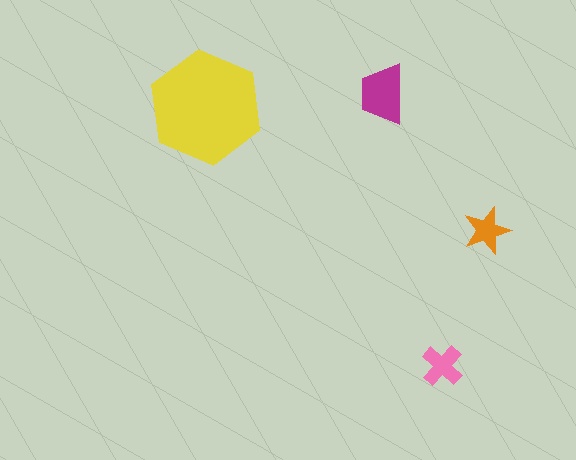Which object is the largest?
The yellow hexagon.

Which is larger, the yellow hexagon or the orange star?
The yellow hexagon.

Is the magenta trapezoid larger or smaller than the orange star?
Larger.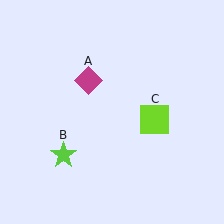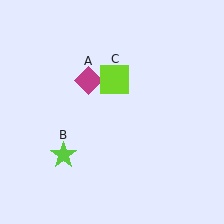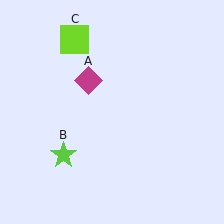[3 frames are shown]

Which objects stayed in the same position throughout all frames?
Magenta diamond (object A) and lime star (object B) remained stationary.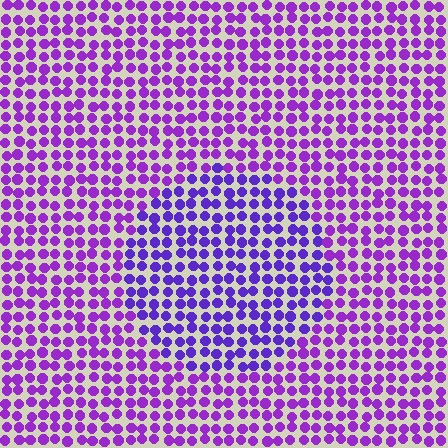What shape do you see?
I see a circle.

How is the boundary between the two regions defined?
The boundary is defined purely by a slight shift in hue (about 23 degrees). Spacing, size, and orientation are identical on both sides.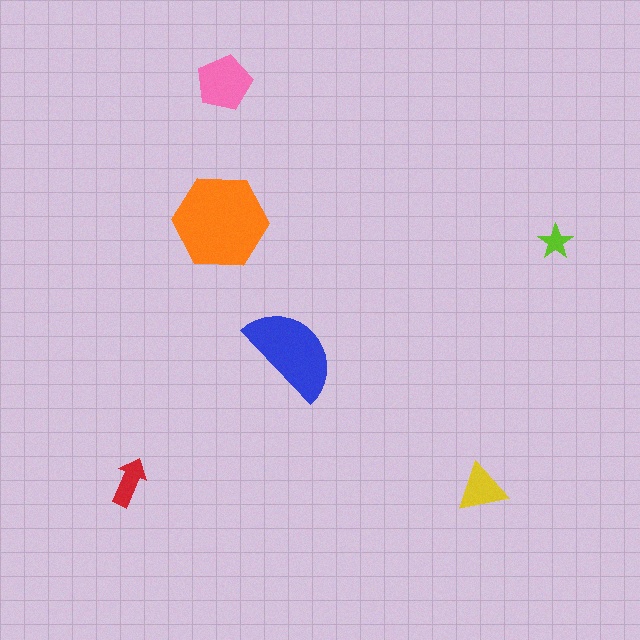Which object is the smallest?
The lime star.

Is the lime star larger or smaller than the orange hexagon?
Smaller.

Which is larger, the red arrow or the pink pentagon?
The pink pentagon.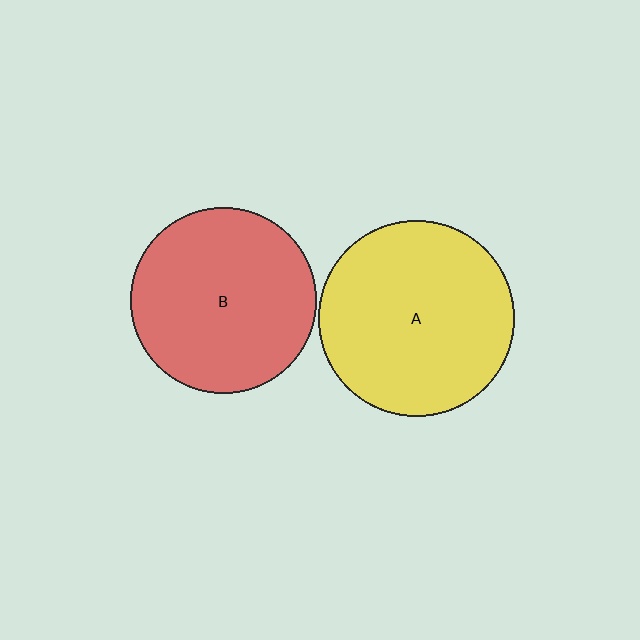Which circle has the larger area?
Circle A (yellow).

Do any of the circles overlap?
No, none of the circles overlap.